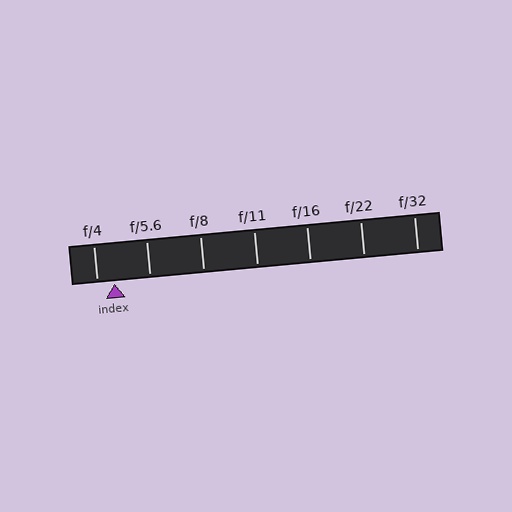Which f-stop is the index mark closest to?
The index mark is closest to f/4.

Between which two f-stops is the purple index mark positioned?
The index mark is between f/4 and f/5.6.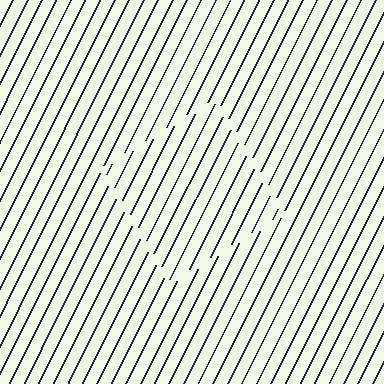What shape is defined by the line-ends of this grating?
An illusory square. The interior of the shape contains the same grating, shifted by half a period — the contour is defined by the phase discontinuity where line-ends from the inner and outer gratings abut.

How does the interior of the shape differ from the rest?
The interior of the shape contains the same grating, shifted by half a period — the contour is defined by the phase discontinuity where line-ends from the inner and outer gratings abut.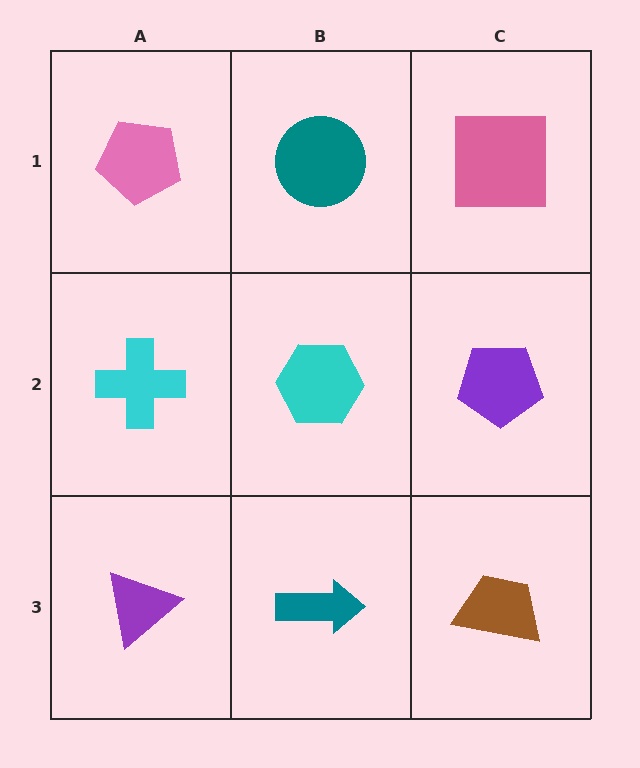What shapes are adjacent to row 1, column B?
A cyan hexagon (row 2, column B), a pink pentagon (row 1, column A), a pink square (row 1, column C).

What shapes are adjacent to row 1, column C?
A purple pentagon (row 2, column C), a teal circle (row 1, column B).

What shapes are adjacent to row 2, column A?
A pink pentagon (row 1, column A), a purple triangle (row 3, column A), a cyan hexagon (row 2, column B).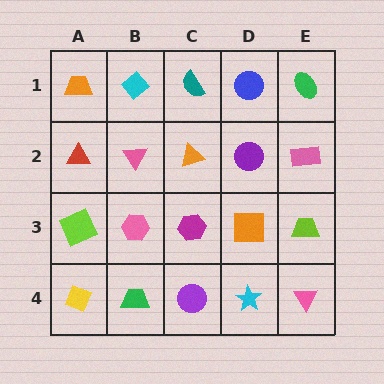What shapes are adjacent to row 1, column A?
A red triangle (row 2, column A), a cyan diamond (row 1, column B).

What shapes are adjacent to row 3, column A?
A red triangle (row 2, column A), a yellow diamond (row 4, column A), a pink hexagon (row 3, column B).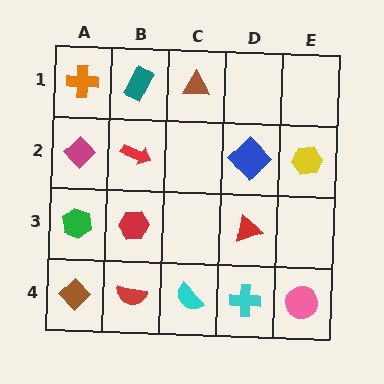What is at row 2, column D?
A blue diamond.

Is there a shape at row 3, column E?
No, that cell is empty.